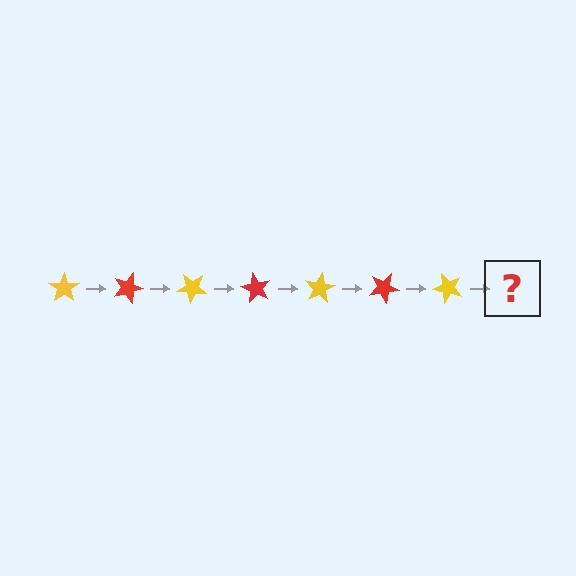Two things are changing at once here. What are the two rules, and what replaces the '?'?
The two rules are that it rotates 20 degrees each step and the color cycles through yellow and red. The '?' should be a red star, rotated 140 degrees from the start.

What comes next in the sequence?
The next element should be a red star, rotated 140 degrees from the start.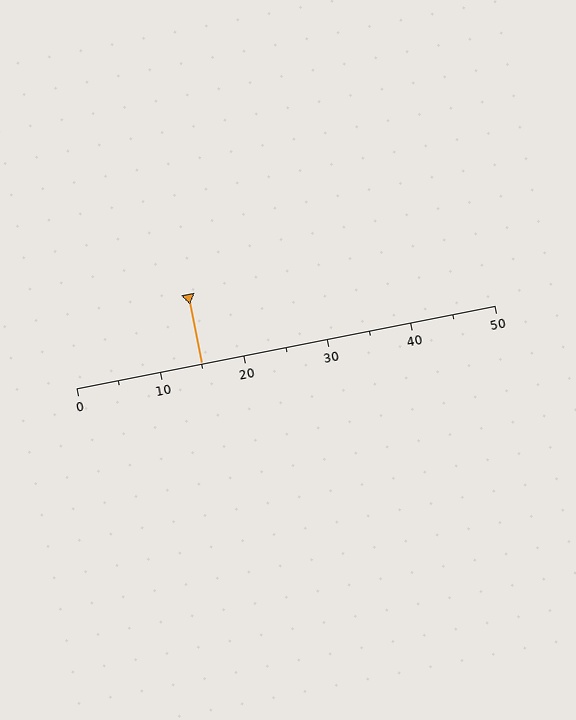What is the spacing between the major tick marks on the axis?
The major ticks are spaced 10 apart.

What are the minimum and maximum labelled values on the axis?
The axis runs from 0 to 50.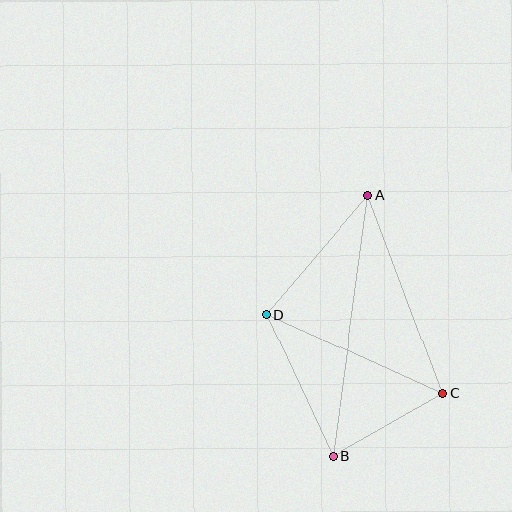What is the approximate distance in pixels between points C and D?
The distance between C and D is approximately 193 pixels.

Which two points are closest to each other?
Points B and C are closest to each other.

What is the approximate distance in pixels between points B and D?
The distance between B and D is approximately 156 pixels.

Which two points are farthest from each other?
Points A and B are farthest from each other.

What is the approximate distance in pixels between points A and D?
The distance between A and D is approximately 156 pixels.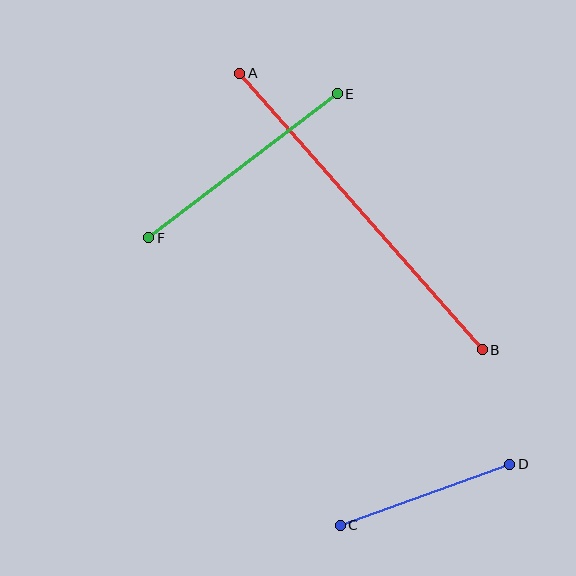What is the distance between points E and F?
The distance is approximately 237 pixels.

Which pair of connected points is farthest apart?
Points A and B are farthest apart.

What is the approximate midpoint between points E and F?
The midpoint is at approximately (243, 166) pixels.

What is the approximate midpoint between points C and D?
The midpoint is at approximately (425, 495) pixels.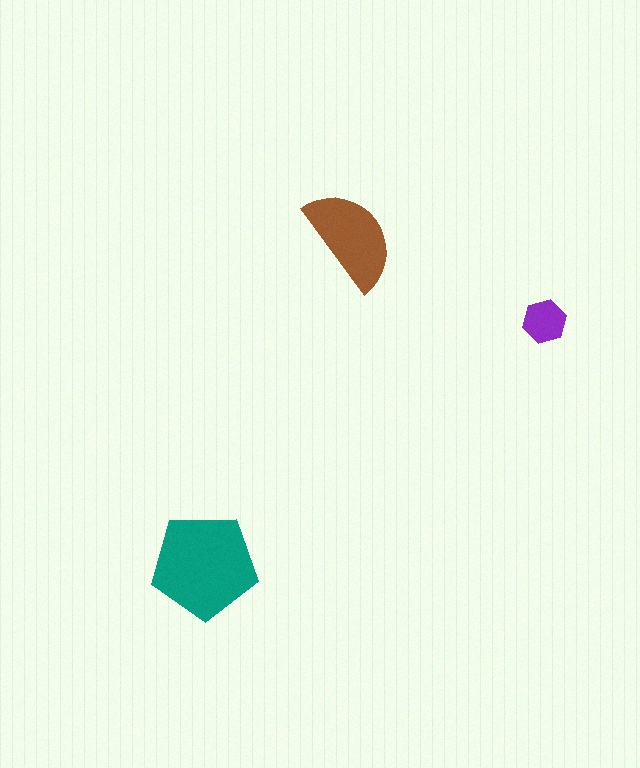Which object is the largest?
The teal pentagon.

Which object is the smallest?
The purple hexagon.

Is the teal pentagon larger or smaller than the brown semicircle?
Larger.